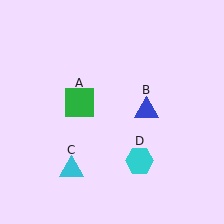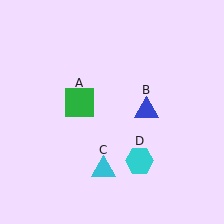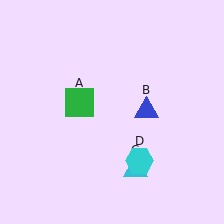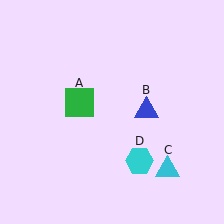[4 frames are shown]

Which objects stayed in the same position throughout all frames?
Green square (object A) and blue triangle (object B) and cyan hexagon (object D) remained stationary.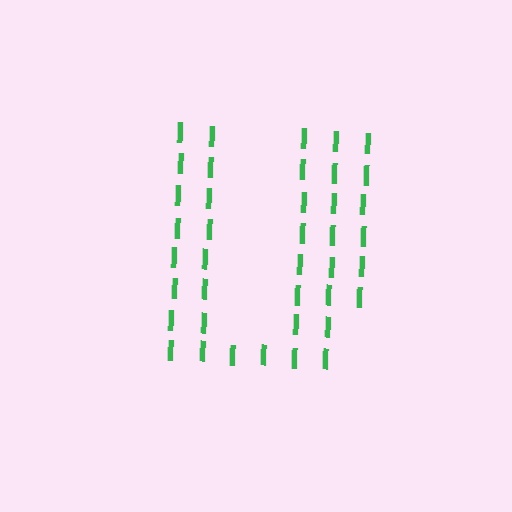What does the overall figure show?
The overall figure shows the letter U.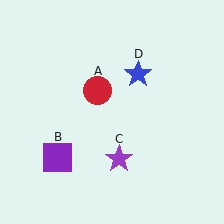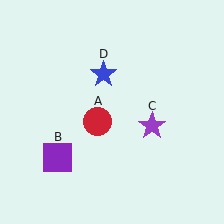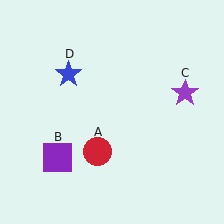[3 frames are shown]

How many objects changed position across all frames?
3 objects changed position: red circle (object A), purple star (object C), blue star (object D).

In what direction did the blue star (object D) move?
The blue star (object D) moved left.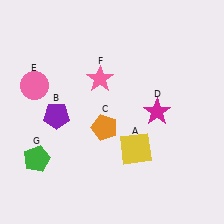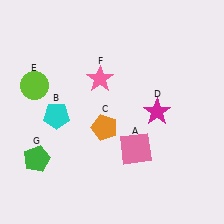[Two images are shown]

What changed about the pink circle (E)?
In Image 1, E is pink. In Image 2, it changed to lime.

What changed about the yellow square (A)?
In Image 1, A is yellow. In Image 2, it changed to pink.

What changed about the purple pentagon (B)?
In Image 1, B is purple. In Image 2, it changed to cyan.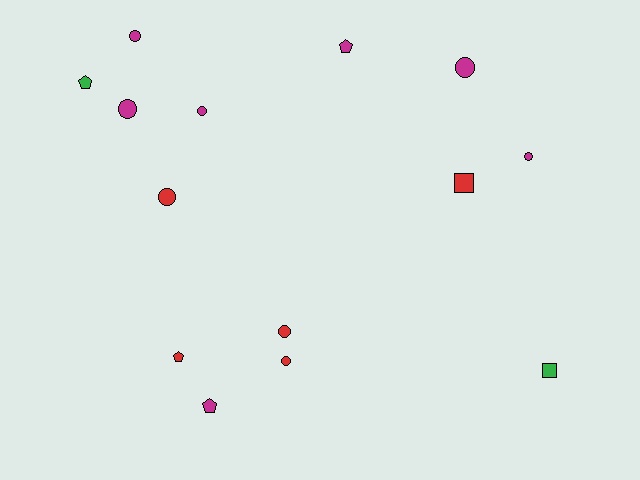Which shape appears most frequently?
Circle, with 8 objects.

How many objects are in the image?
There are 14 objects.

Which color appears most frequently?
Magenta, with 7 objects.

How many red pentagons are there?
There is 1 red pentagon.